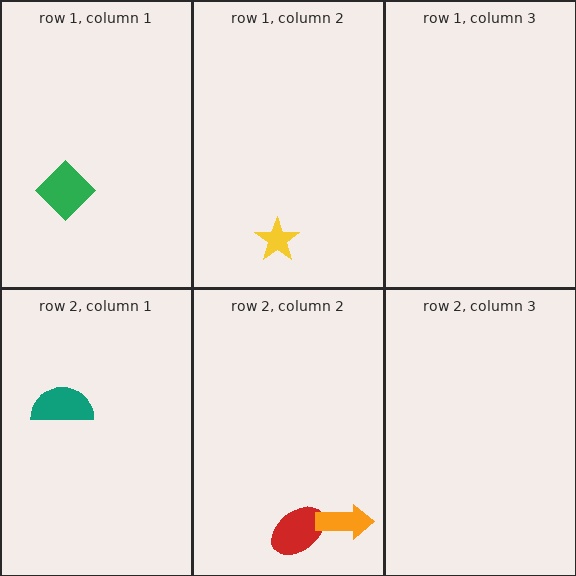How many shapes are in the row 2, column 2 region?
2.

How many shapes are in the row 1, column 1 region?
1.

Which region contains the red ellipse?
The row 2, column 2 region.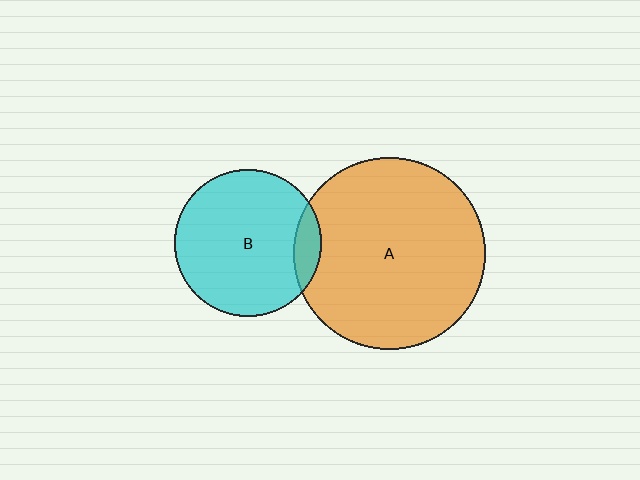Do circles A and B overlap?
Yes.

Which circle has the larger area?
Circle A (orange).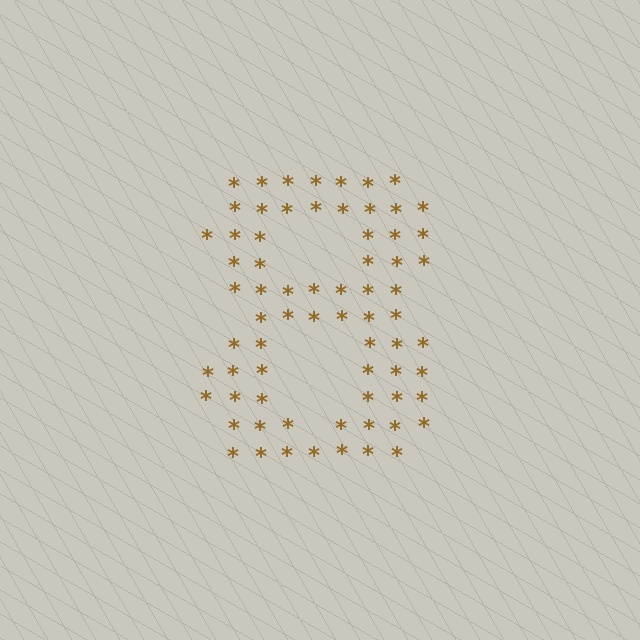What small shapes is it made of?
It is made of small asterisks.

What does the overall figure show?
The overall figure shows the digit 8.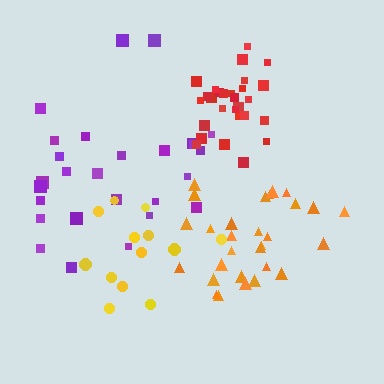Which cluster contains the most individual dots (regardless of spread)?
Orange (30).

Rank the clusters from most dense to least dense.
red, orange, yellow, purple.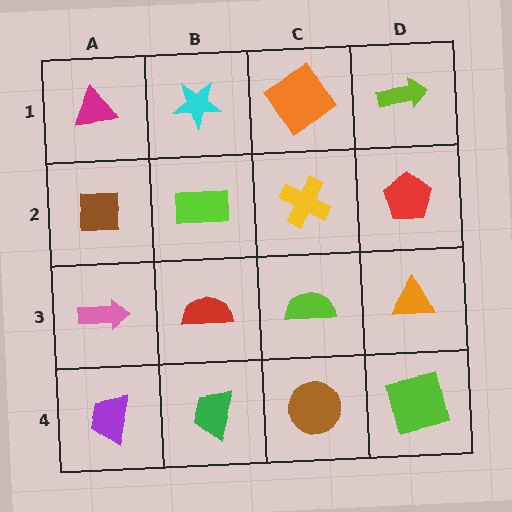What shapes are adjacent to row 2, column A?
A magenta triangle (row 1, column A), a pink arrow (row 3, column A), a lime rectangle (row 2, column B).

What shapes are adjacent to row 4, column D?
An orange triangle (row 3, column D), a brown circle (row 4, column C).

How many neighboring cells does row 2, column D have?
3.